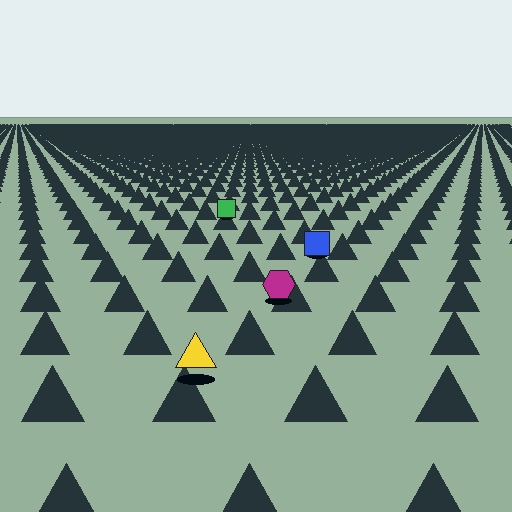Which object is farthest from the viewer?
The green square is farthest from the viewer. It appears smaller and the ground texture around it is denser.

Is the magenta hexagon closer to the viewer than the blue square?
Yes. The magenta hexagon is closer — you can tell from the texture gradient: the ground texture is coarser near it.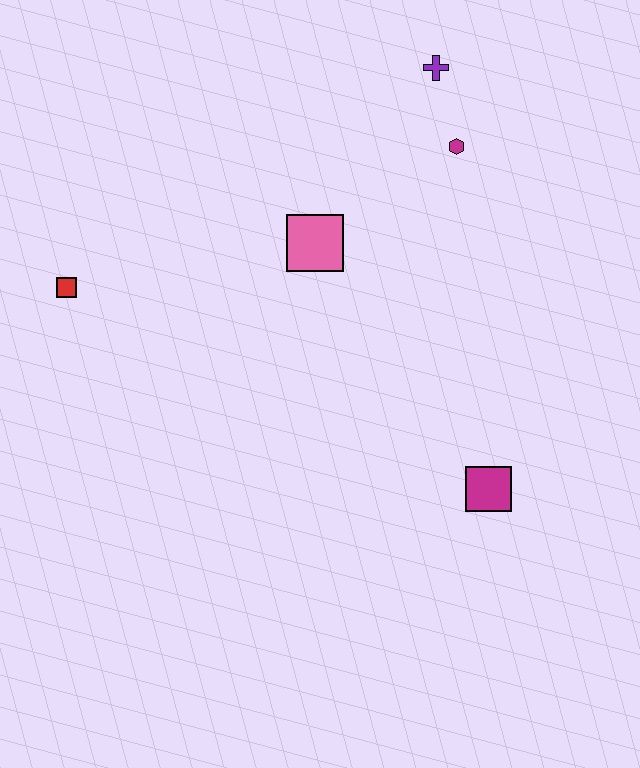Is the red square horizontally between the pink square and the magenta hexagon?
No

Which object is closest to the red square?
The pink square is closest to the red square.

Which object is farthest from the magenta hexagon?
The red square is farthest from the magenta hexagon.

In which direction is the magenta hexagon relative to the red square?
The magenta hexagon is to the right of the red square.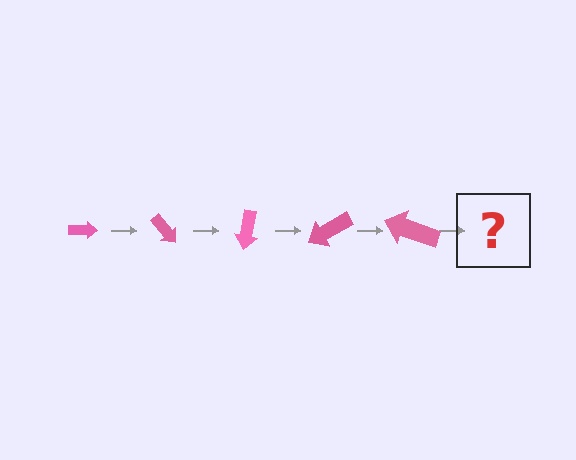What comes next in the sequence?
The next element should be an arrow, larger than the previous one and rotated 250 degrees from the start.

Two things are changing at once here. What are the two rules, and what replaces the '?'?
The two rules are that the arrow grows larger each step and it rotates 50 degrees each step. The '?' should be an arrow, larger than the previous one and rotated 250 degrees from the start.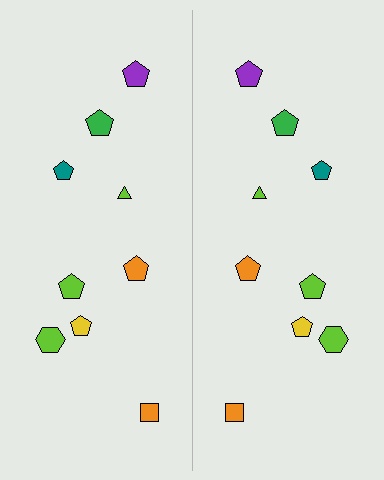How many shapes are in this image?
There are 18 shapes in this image.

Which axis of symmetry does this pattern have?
The pattern has a vertical axis of symmetry running through the center of the image.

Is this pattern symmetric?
Yes, this pattern has bilateral (reflection) symmetry.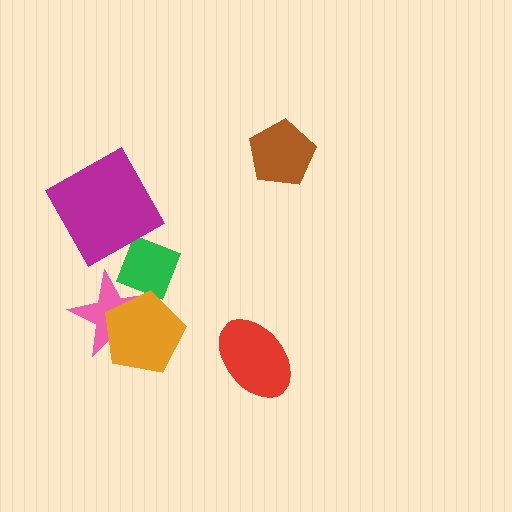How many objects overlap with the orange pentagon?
2 objects overlap with the orange pentagon.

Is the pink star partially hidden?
Yes, it is partially covered by another shape.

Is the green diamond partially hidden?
Yes, it is partially covered by another shape.